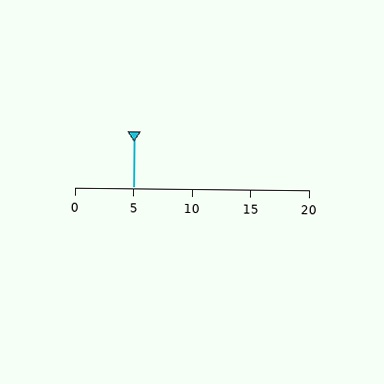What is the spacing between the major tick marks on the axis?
The major ticks are spaced 5 apart.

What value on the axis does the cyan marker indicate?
The marker indicates approximately 5.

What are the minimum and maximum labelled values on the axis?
The axis runs from 0 to 20.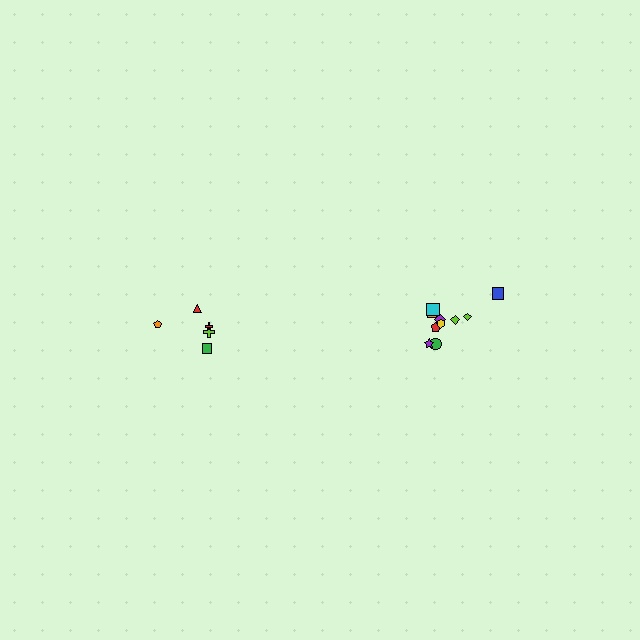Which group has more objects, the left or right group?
The right group.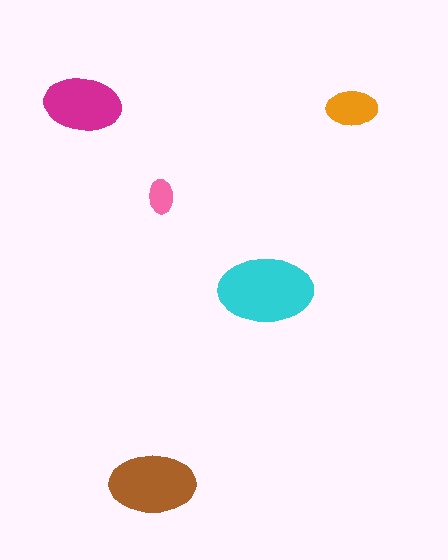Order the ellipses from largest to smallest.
the cyan one, the brown one, the magenta one, the orange one, the pink one.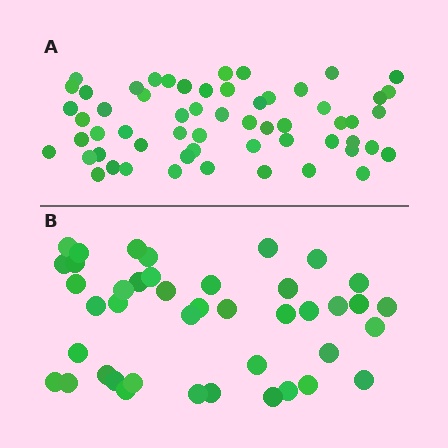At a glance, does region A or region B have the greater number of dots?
Region A (the top region) has more dots.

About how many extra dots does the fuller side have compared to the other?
Region A has approximately 15 more dots than region B.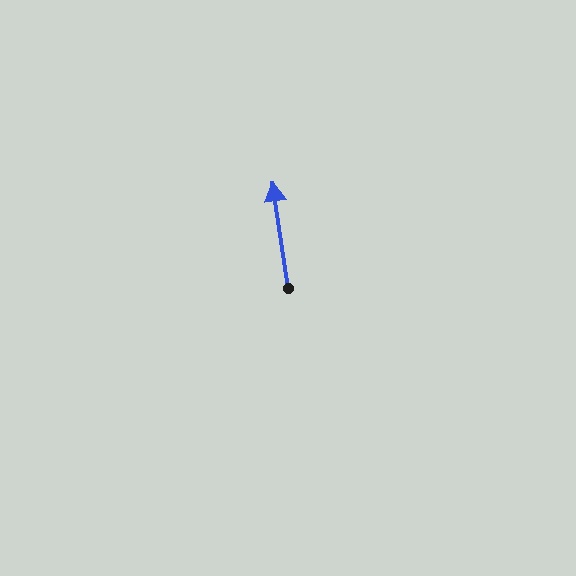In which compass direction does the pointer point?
North.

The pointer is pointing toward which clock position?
Roughly 12 o'clock.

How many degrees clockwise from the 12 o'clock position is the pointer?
Approximately 352 degrees.